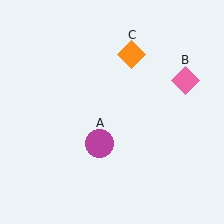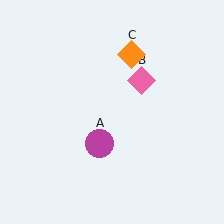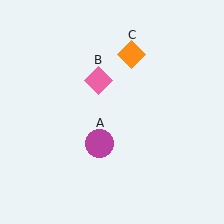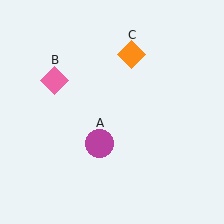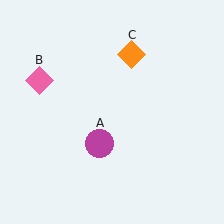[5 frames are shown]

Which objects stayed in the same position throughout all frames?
Magenta circle (object A) and orange diamond (object C) remained stationary.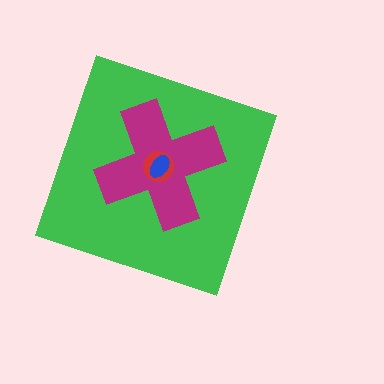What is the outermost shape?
The green diamond.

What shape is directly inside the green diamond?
The magenta cross.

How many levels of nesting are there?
4.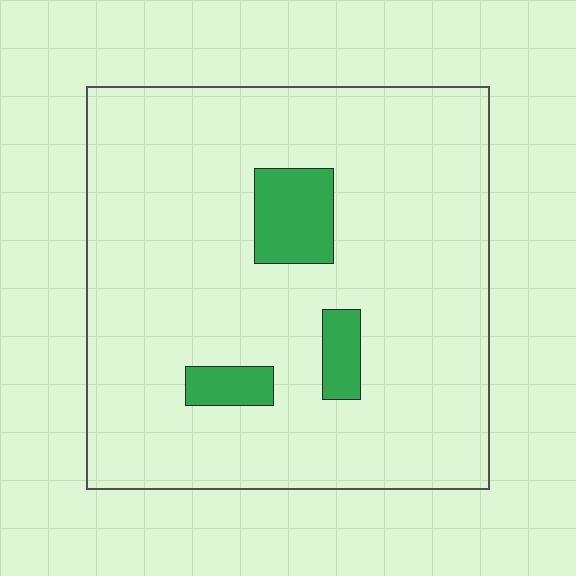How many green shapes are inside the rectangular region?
3.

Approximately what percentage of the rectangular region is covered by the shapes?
Approximately 10%.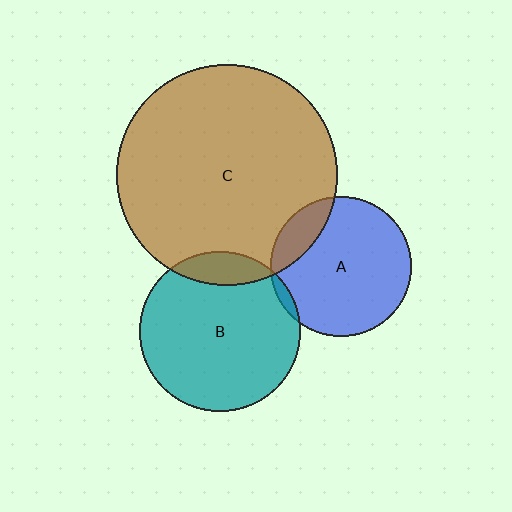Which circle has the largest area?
Circle C (brown).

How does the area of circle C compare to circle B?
Approximately 1.9 times.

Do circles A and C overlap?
Yes.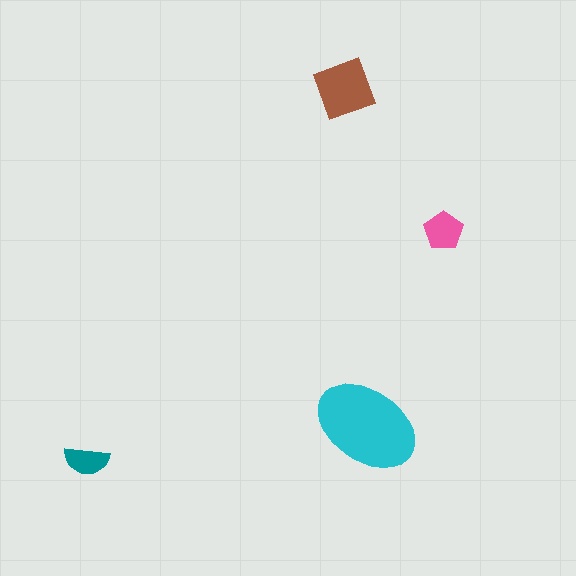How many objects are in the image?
There are 4 objects in the image.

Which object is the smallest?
The teal semicircle.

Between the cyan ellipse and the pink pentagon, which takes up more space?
The cyan ellipse.